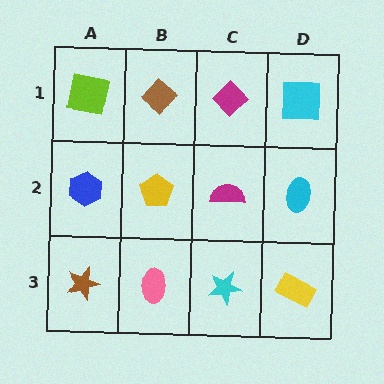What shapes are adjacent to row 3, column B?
A yellow pentagon (row 2, column B), a brown star (row 3, column A), a cyan star (row 3, column C).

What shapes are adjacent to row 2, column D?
A cyan square (row 1, column D), a yellow rectangle (row 3, column D), a magenta semicircle (row 2, column C).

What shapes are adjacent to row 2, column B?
A brown diamond (row 1, column B), a pink ellipse (row 3, column B), a blue hexagon (row 2, column A), a magenta semicircle (row 2, column C).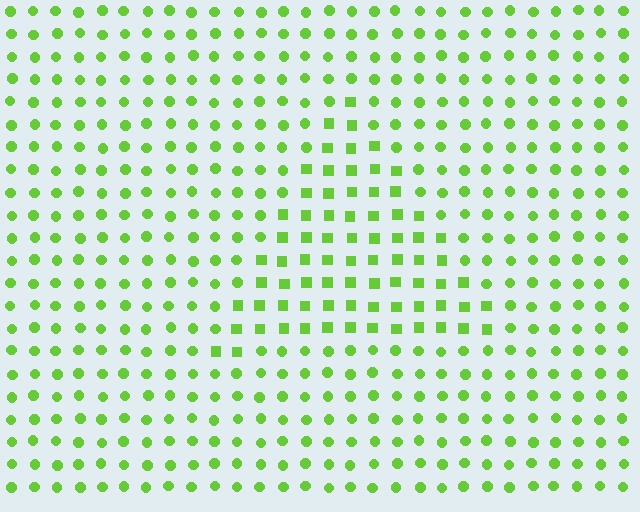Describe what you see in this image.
The image is filled with small lime elements arranged in a uniform grid. A triangle-shaped region contains squares, while the surrounding area contains circles. The boundary is defined purely by the change in element shape.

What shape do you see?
I see a triangle.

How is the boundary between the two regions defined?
The boundary is defined by a change in element shape: squares inside vs. circles outside. All elements share the same color and spacing.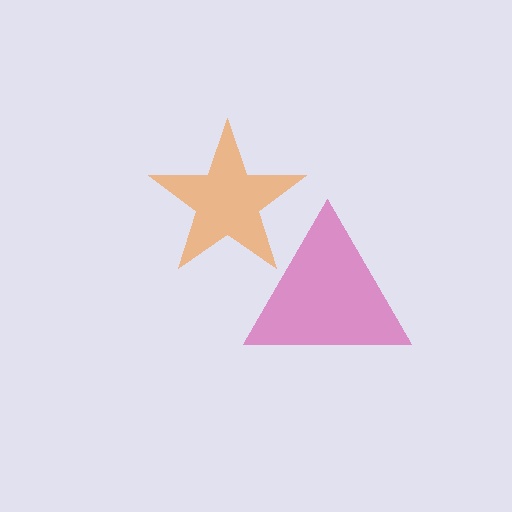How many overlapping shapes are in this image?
There are 2 overlapping shapes in the image.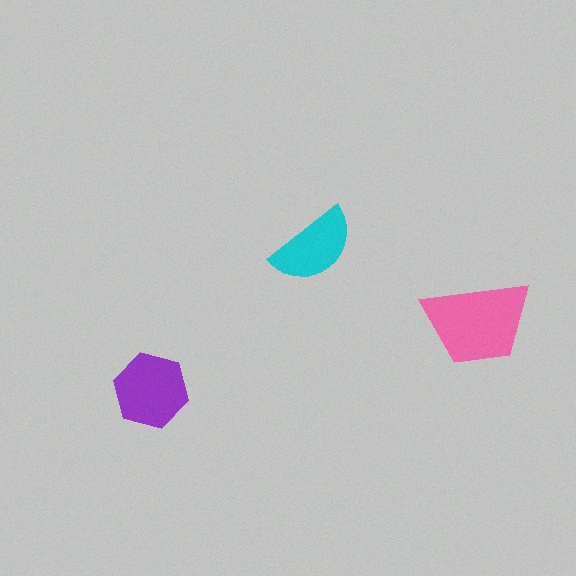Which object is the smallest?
The cyan semicircle.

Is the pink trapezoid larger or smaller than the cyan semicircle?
Larger.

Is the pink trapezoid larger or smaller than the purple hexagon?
Larger.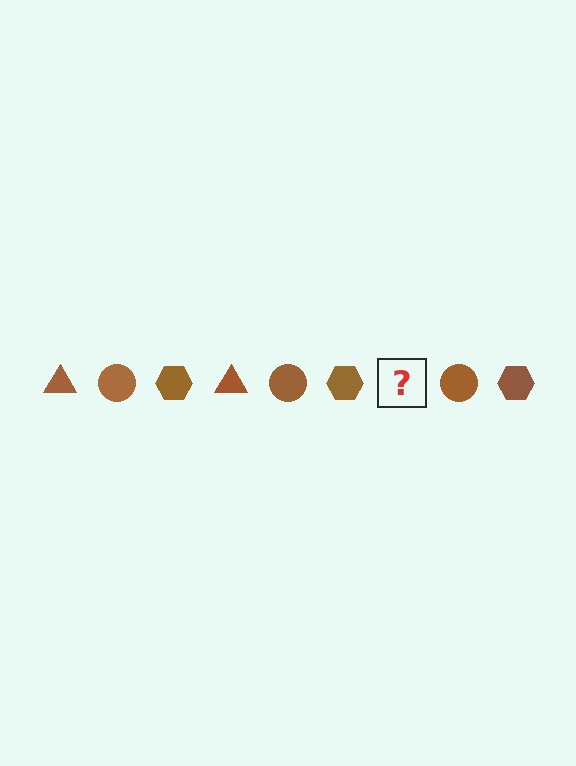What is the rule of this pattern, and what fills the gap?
The rule is that the pattern cycles through triangle, circle, hexagon shapes in brown. The gap should be filled with a brown triangle.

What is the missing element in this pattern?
The missing element is a brown triangle.